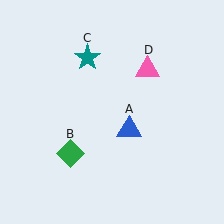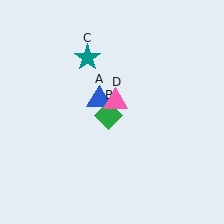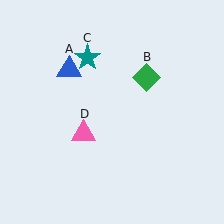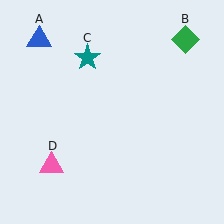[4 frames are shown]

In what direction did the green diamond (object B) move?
The green diamond (object B) moved up and to the right.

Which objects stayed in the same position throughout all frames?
Teal star (object C) remained stationary.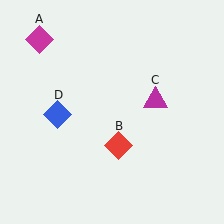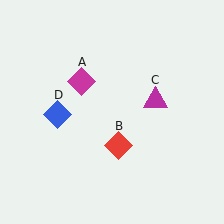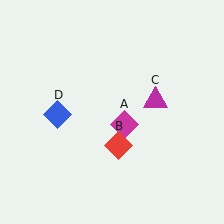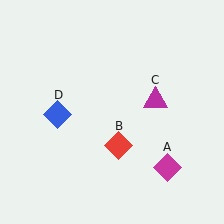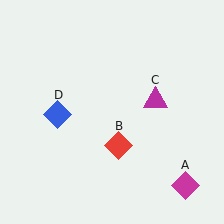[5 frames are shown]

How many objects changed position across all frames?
1 object changed position: magenta diamond (object A).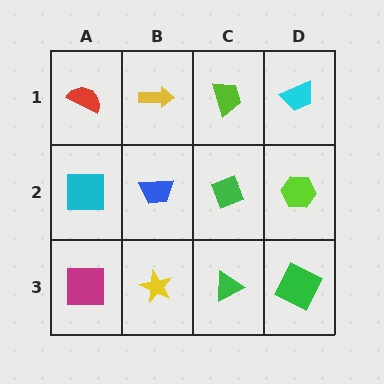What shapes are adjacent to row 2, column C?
A lime trapezoid (row 1, column C), a green triangle (row 3, column C), a blue trapezoid (row 2, column B), a lime hexagon (row 2, column D).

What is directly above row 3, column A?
A cyan square.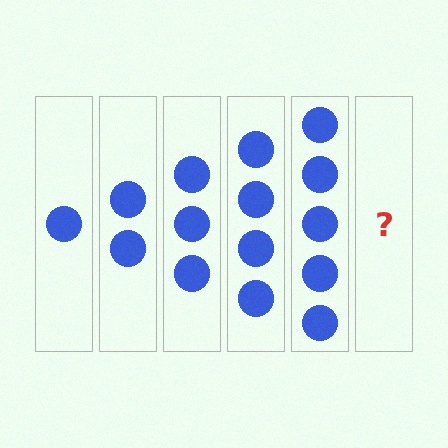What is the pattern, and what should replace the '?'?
The pattern is that each step adds one more circle. The '?' should be 6 circles.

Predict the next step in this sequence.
The next step is 6 circles.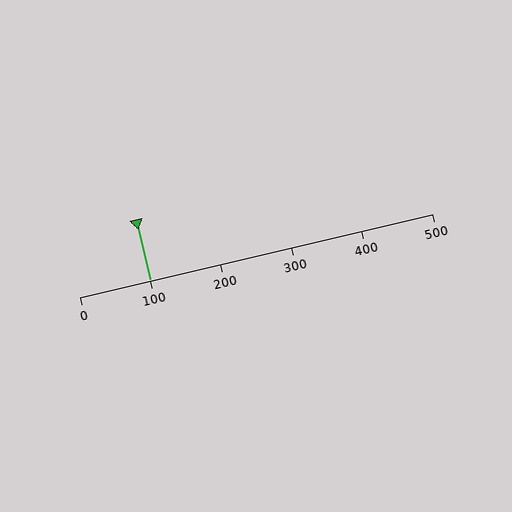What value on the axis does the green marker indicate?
The marker indicates approximately 100.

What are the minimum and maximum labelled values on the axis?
The axis runs from 0 to 500.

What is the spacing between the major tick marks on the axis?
The major ticks are spaced 100 apart.